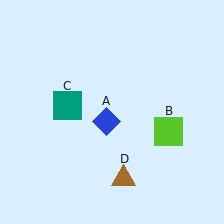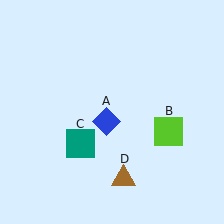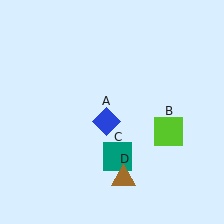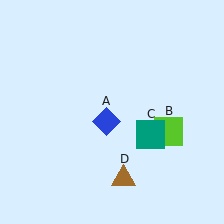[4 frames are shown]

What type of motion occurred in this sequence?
The teal square (object C) rotated counterclockwise around the center of the scene.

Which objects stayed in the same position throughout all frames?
Blue diamond (object A) and lime square (object B) and brown triangle (object D) remained stationary.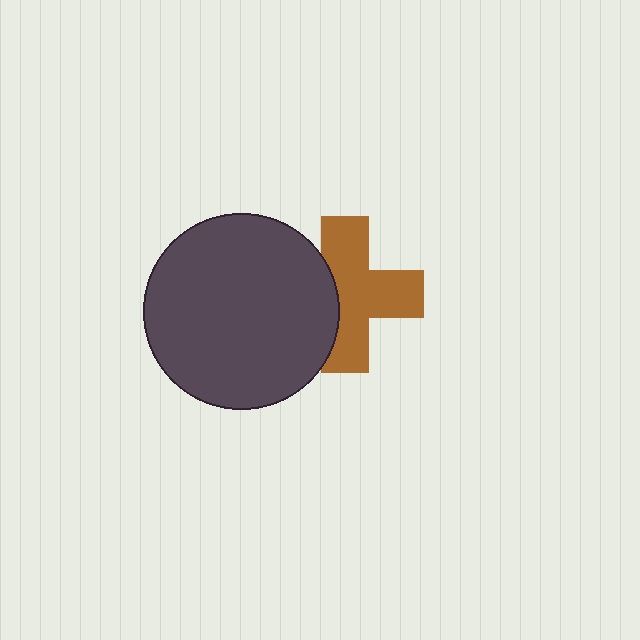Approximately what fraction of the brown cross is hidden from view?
Roughly 32% of the brown cross is hidden behind the dark gray circle.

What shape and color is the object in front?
The object in front is a dark gray circle.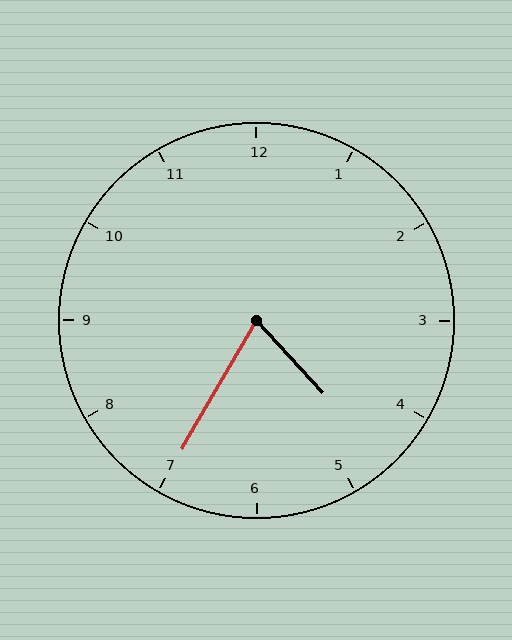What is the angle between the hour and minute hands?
Approximately 72 degrees.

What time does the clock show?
4:35.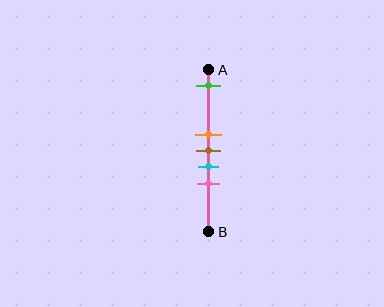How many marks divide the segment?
There are 5 marks dividing the segment.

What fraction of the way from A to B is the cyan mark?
The cyan mark is approximately 60% (0.6) of the way from A to B.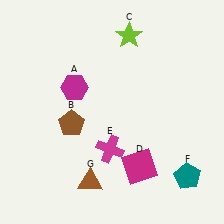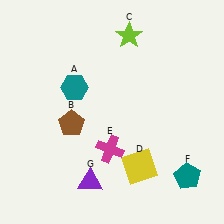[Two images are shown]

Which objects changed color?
A changed from magenta to teal. D changed from magenta to yellow. G changed from brown to purple.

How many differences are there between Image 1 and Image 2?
There are 3 differences between the two images.